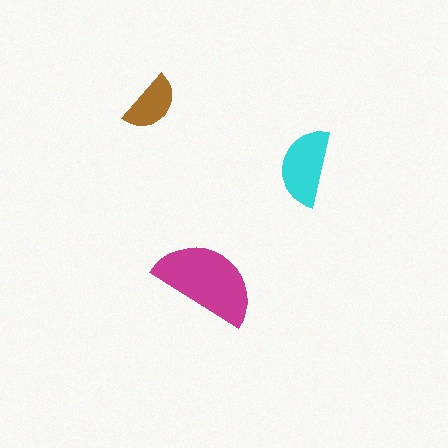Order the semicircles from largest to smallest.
the magenta one, the cyan one, the brown one.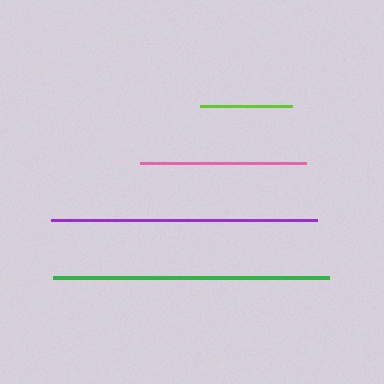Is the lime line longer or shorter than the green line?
The green line is longer than the lime line.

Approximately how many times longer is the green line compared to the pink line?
The green line is approximately 1.7 times the length of the pink line.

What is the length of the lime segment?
The lime segment is approximately 92 pixels long.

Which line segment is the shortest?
The lime line is the shortest at approximately 92 pixels.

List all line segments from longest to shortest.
From longest to shortest: green, purple, pink, lime.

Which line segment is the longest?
The green line is the longest at approximately 276 pixels.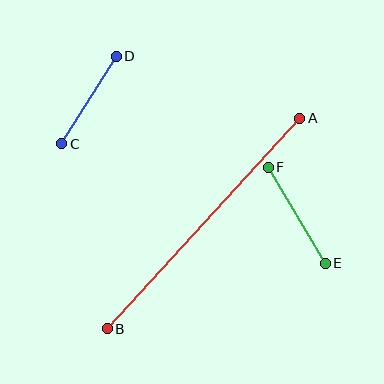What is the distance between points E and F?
The distance is approximately 112 pixels.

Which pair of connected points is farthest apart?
Points A and B are farthest apart.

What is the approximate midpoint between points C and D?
The midpoint is at approximately (89, 100) pixels.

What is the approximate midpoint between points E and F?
The midpoint is at approximately (297, 215) pixels.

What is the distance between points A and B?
The distance is approximately 285 pixels.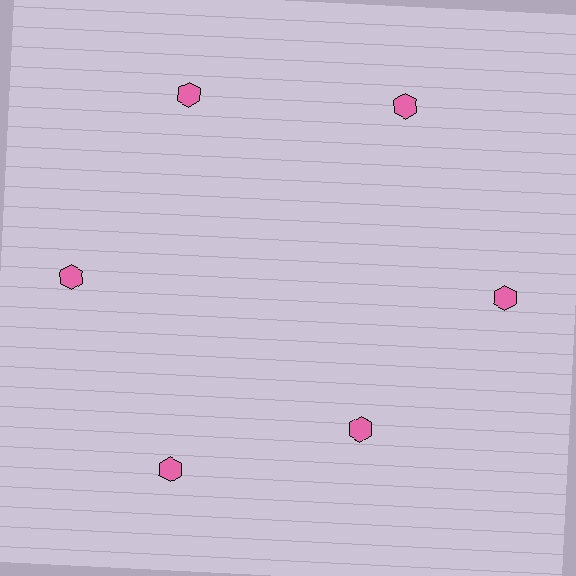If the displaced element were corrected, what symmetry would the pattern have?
It would have 6-fold rotational symmetry — the pattern would map onto itself every 60 degrees.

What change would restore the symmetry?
The symmetry would be restored by moving it outward, back onto the ring so that all 6 hexagons sit at equal angles and equal distance from the center.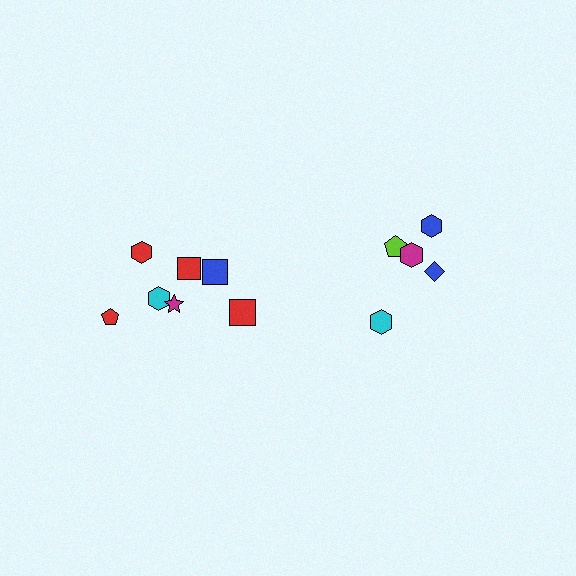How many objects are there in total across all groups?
There are 12 objects.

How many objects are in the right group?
There are 5 objects.